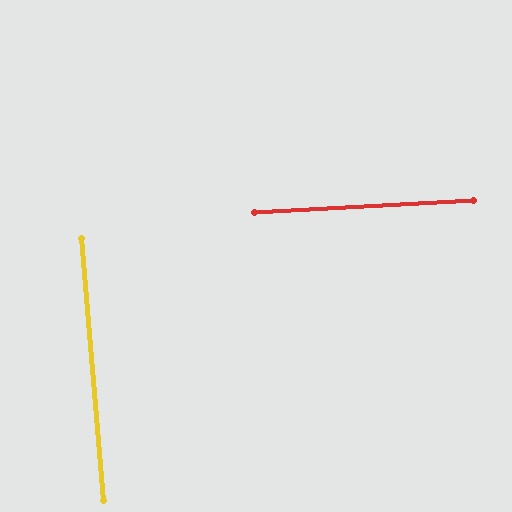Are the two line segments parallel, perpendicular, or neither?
Perpendicular — they meet at approximately 89°.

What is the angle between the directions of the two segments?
Approximately 89 degrees.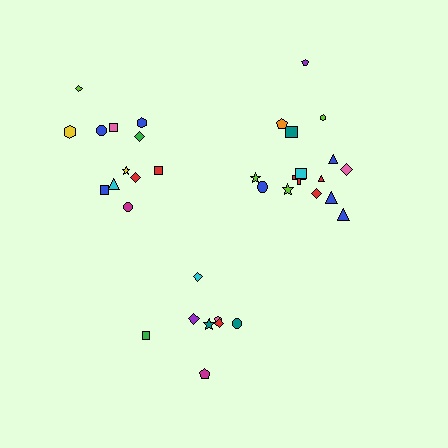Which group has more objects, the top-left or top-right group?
The top-right group.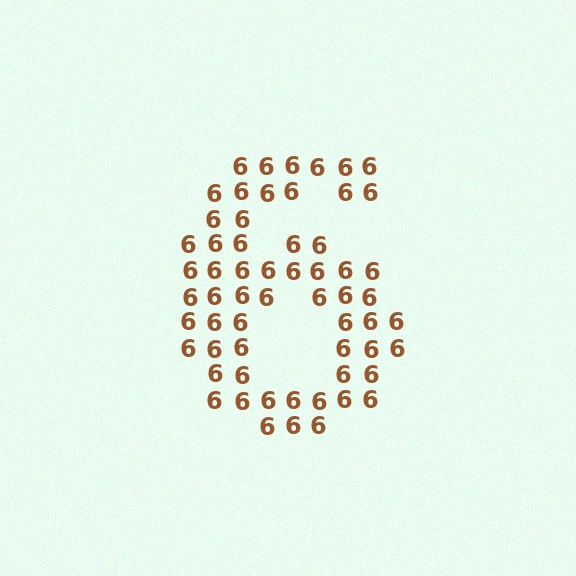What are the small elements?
The small elements are digit 6's.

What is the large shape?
The large shape is the digit 6.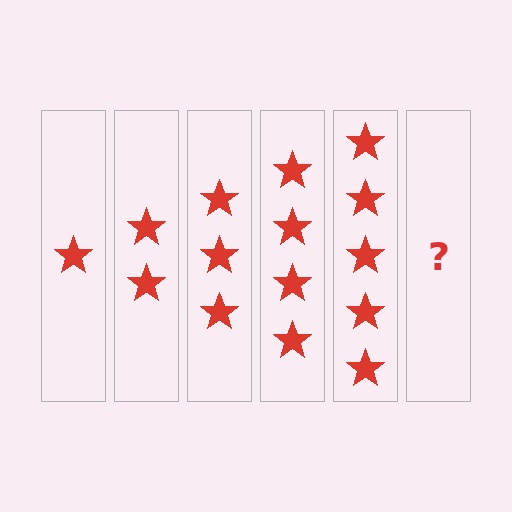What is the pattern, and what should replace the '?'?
The pattern is that each step adds one more star. The '?' should be 6 stars.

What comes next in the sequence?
The next element should be 6 stars.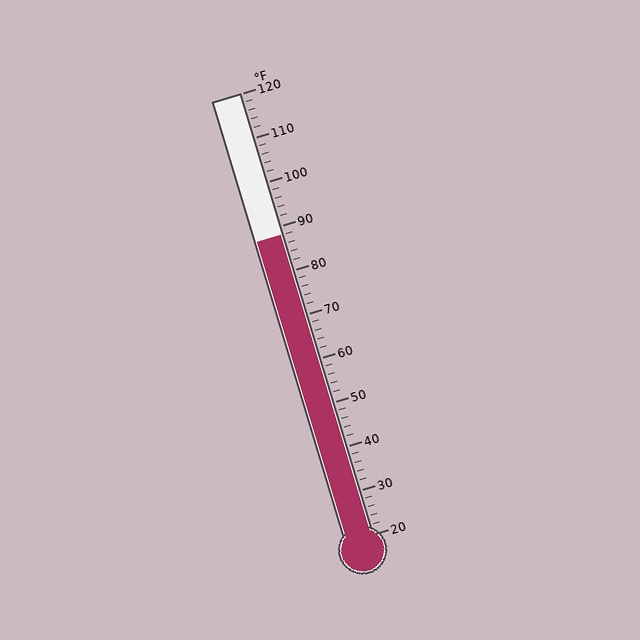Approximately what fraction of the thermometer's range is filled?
The thermometer is filled to approximately 70% of its range.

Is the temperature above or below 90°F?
The temperature is below 90°F.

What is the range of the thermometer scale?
The thermometer scale ranges from 20°F to 120°F.